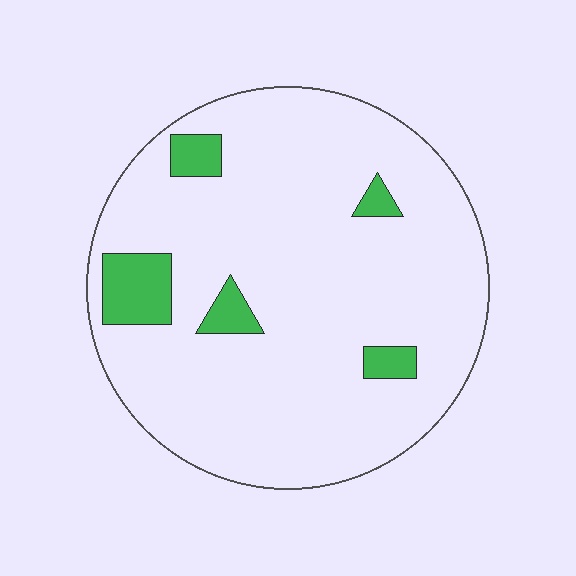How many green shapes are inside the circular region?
5.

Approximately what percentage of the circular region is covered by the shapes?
Approximately 10%.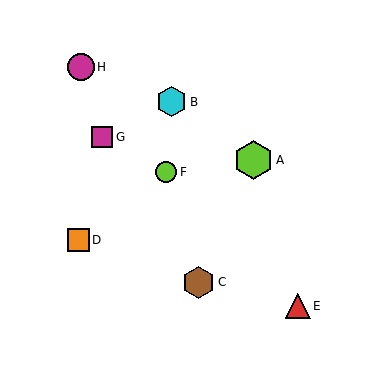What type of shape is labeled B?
Shape B is a cyan hexagon.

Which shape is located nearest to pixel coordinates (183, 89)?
The cyan hexagon (labeled B) at (172, 102) is nearest to that location.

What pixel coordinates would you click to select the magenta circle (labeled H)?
Click at (81, 67) to select the magenta circle H.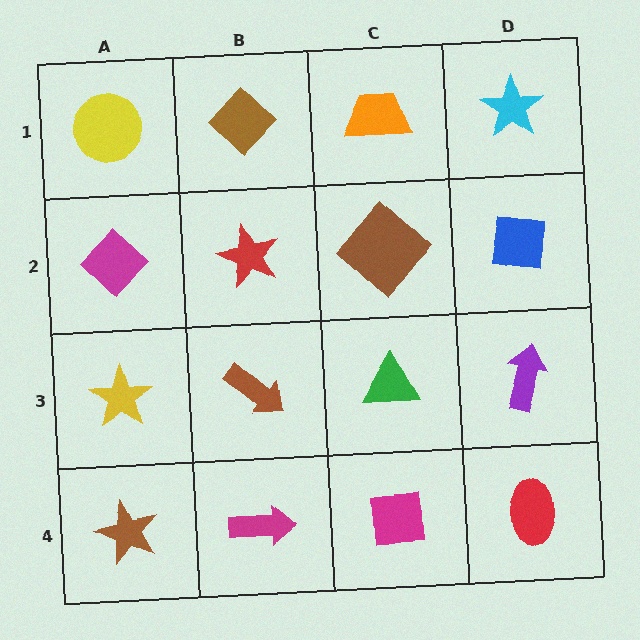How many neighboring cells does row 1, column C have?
3.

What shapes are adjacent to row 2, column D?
A cyan star (row 1, column D), a purple arrow (row 3, column D), a brown diamond (row 2, column C).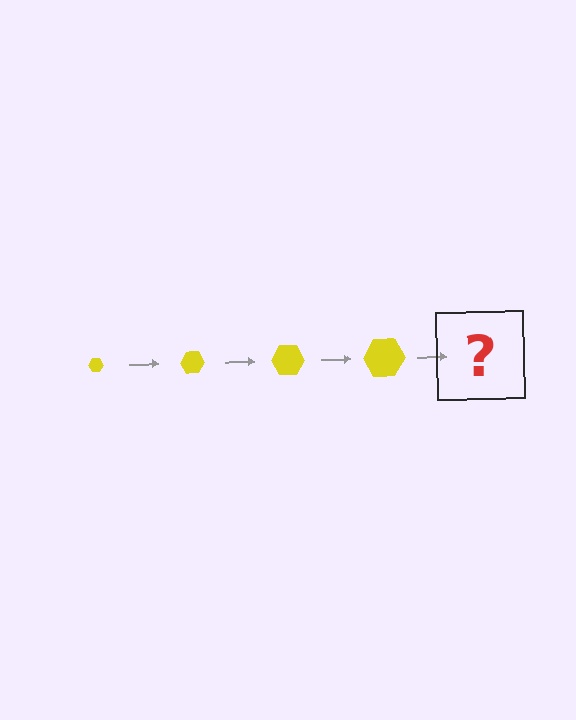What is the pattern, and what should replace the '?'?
The pattern is that the hexagon gets progressively larger each step. The '?' should be a yellow hexagon, larger than the previous one.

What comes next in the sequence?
The next element should be a yellow hexagon, larger than the previous one.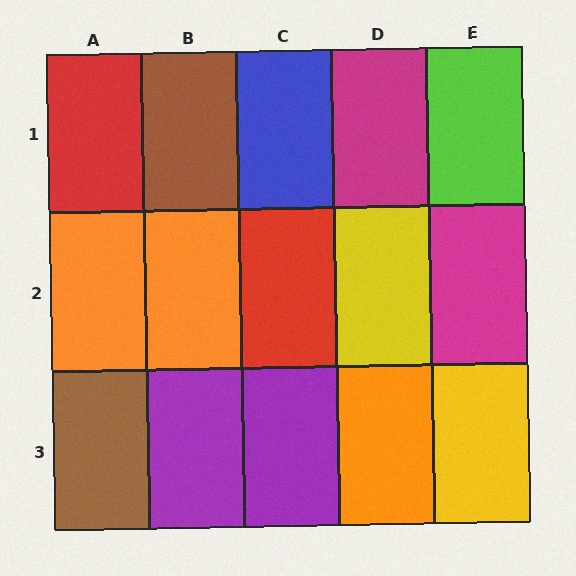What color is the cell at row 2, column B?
Orange.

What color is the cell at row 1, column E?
Lime.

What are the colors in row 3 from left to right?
Brown, purple, purple, orange, yellow.